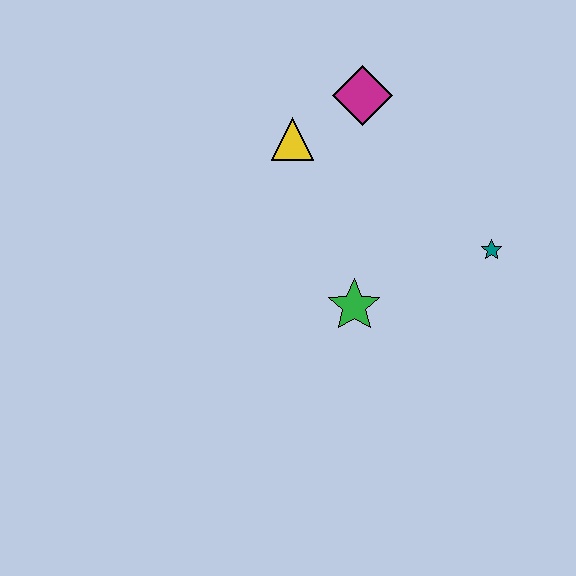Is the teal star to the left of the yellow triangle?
No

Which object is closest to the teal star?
The green star is closest to the teal star.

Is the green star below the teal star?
Yes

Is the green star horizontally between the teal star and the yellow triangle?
Yes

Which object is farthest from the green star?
The magenta diamond is farthest from the green star.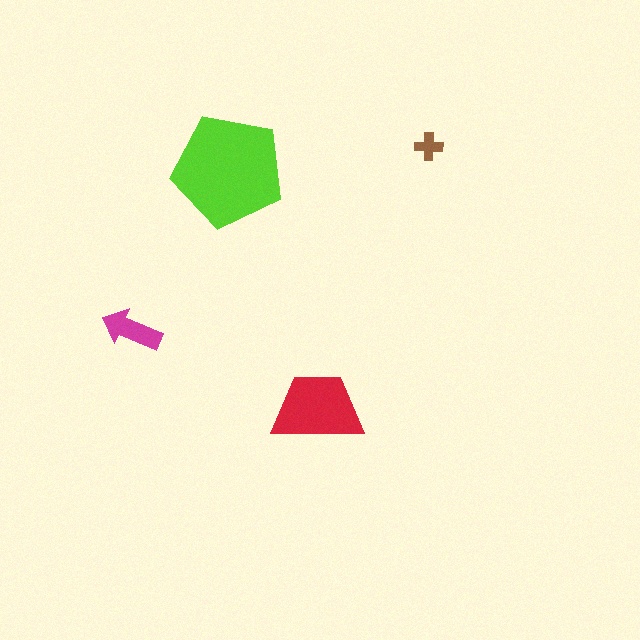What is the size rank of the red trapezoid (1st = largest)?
2nd.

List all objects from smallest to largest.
The brown cross, the magenta arrow, the red trapezoid, the lime pentagon.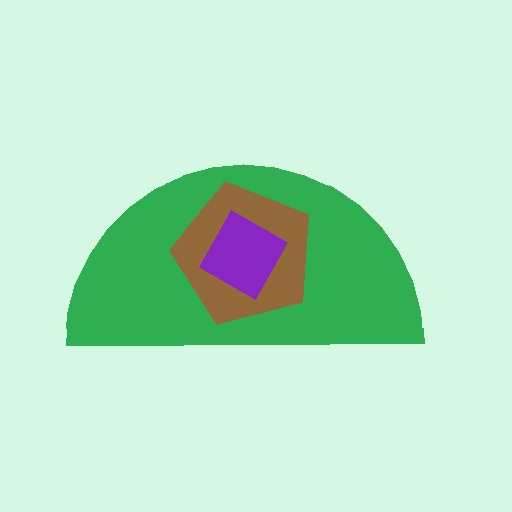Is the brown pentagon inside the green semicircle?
Yes.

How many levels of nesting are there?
3.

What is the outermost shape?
The green semicircle.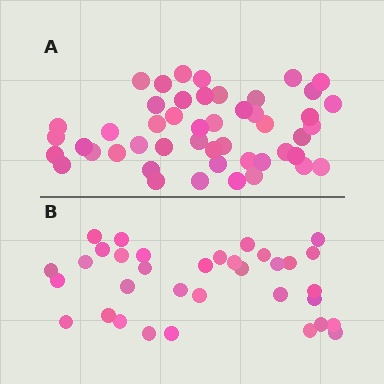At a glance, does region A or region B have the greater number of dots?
Region A (the top region) has more dots.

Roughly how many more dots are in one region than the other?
Region A has approximately 15 more dots than region B.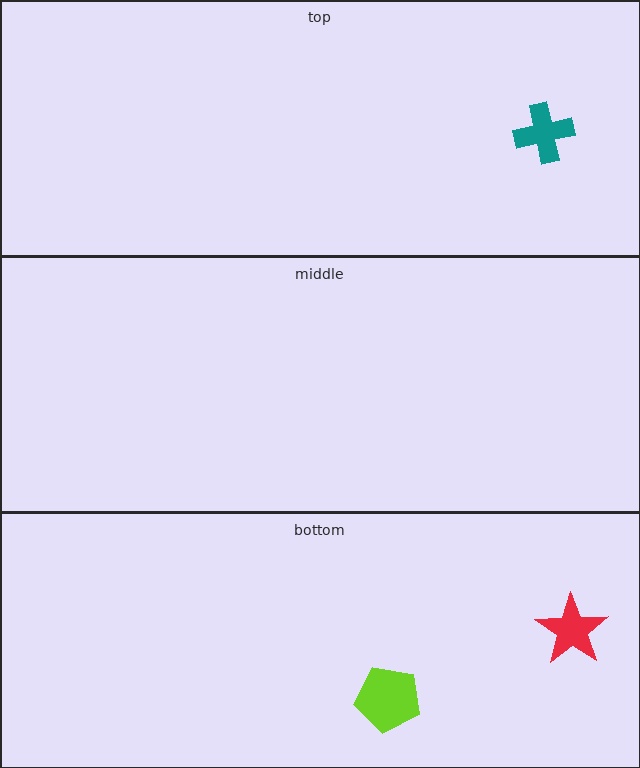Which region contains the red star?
The bottom region.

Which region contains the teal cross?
The top region.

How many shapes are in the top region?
1.